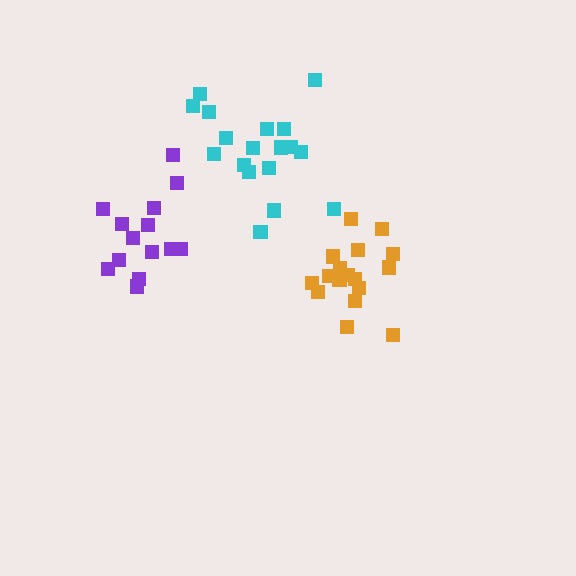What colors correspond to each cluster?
The clusters are colored: orange, purple, cyan.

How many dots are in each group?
Group 1: 17 dots, Group 2: 14 dots, Group 3: 18 dots (49 total).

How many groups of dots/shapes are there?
There are 3 groups.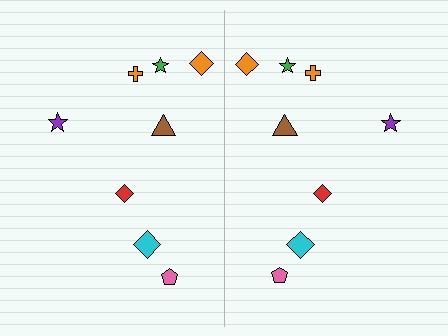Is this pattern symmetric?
Yes, this pattern has bilateral (reflection) symmetry.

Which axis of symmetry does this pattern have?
The pattern has a vertical axis of symmetry running through the center of the image.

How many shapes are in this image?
There are 16 shapes in this image.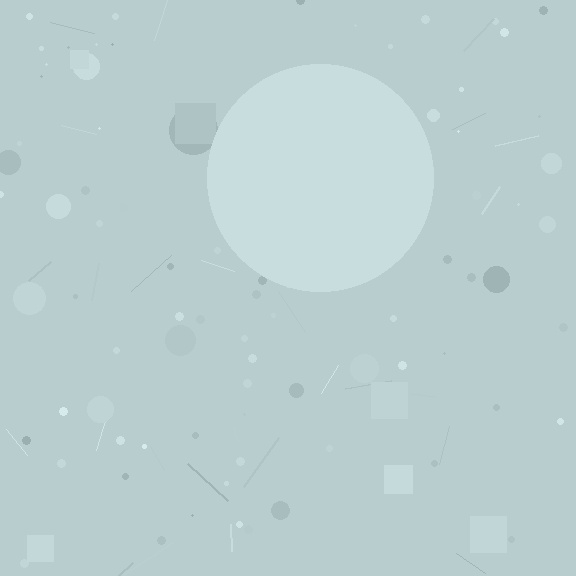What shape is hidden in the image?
A circle is hidden in the image.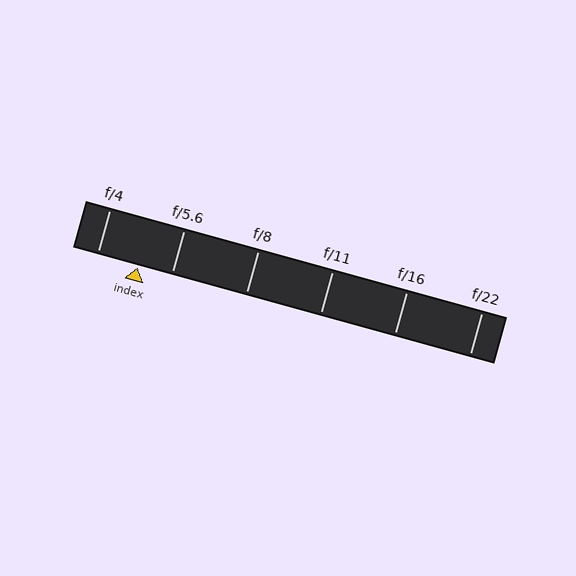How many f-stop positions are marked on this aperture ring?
There are 6 f-stop positions marked.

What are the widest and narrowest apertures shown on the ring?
The widest aperture shown is f/4 and the narrowest is f/22.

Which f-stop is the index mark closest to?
The index mark is closest to f/5.6.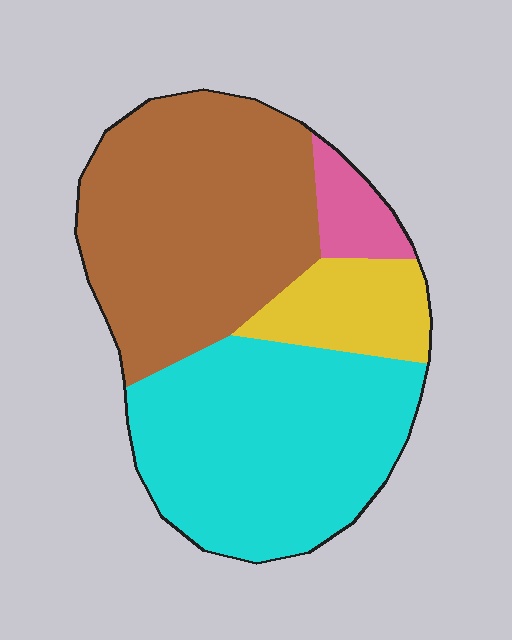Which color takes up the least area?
Pink, at roughly 5%.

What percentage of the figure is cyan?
Cyan takes up about two fifths (2/5) of the figure.